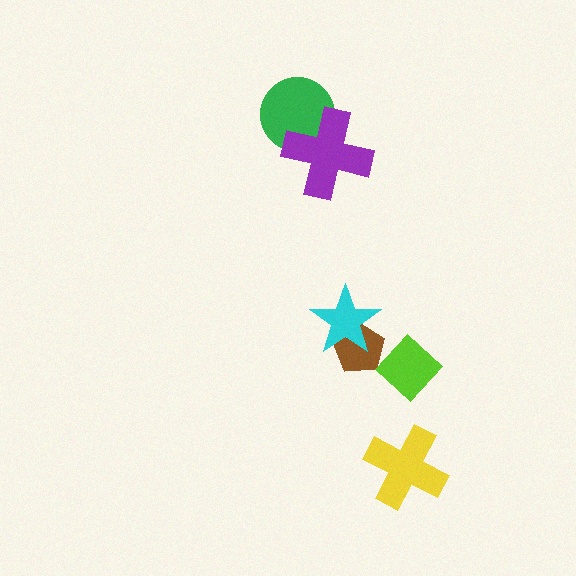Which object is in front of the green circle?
The purple cross is in front of the green circle.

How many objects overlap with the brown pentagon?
2 objects overlap with the brown pentagon.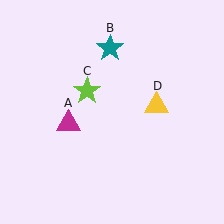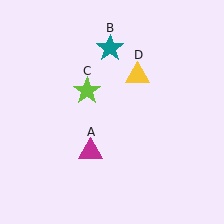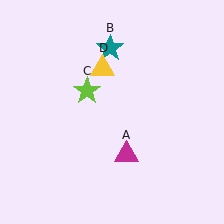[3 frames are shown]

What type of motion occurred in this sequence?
The magenta triangle (object A), yellow triangle (object D) rotated counterclockwise around the center of the scene.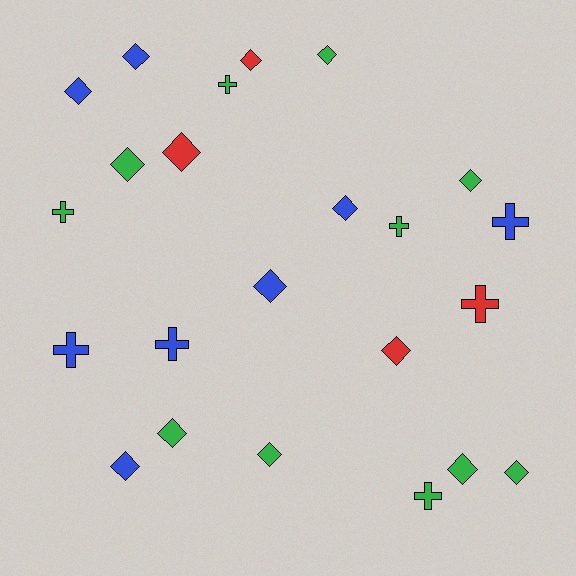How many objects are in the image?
There are 23 objects.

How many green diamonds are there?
There are 7 green diamonds.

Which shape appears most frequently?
Diamond, with 15 objects.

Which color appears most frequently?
Green, with 11 objects.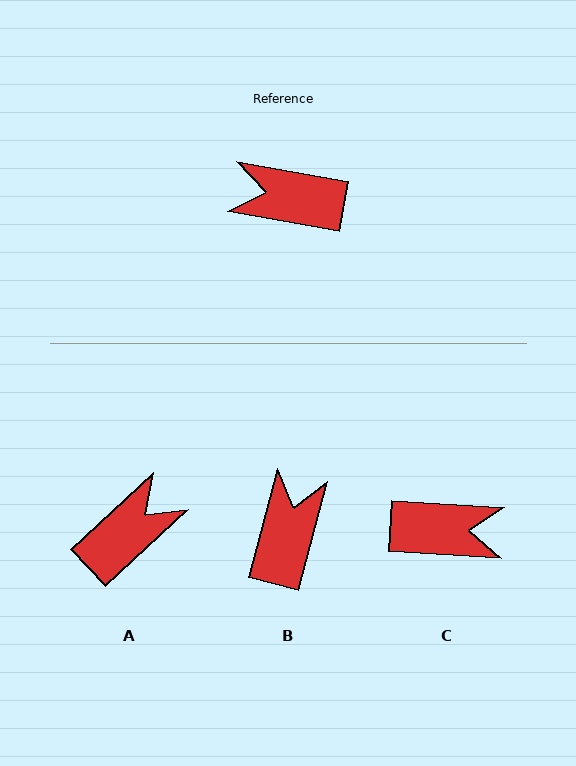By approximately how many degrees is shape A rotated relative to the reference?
Approximately 127 degrees clockwise.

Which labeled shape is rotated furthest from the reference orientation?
C, about 174 degrees away.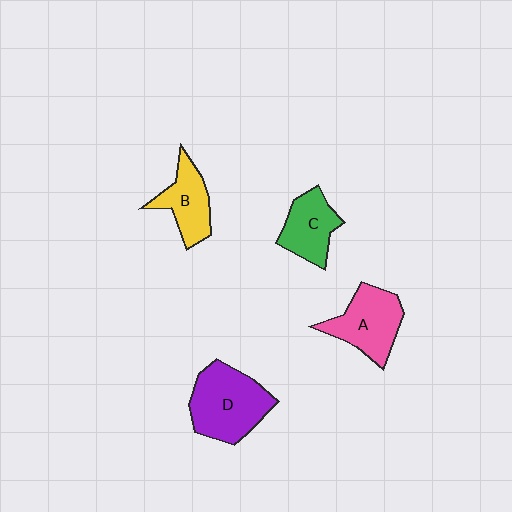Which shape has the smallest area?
Shape B (yellow).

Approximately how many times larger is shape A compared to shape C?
Approximately 1.3 times.